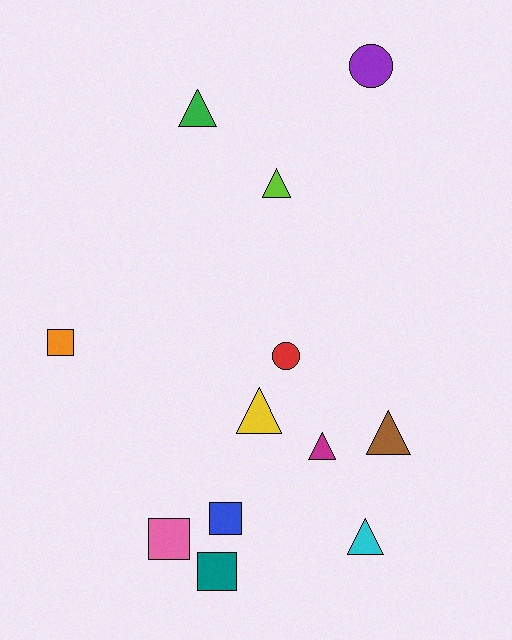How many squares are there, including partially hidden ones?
There are 4 squares.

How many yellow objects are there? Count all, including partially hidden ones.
There is 1 yellow object.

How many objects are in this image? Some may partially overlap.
There are 12 objects.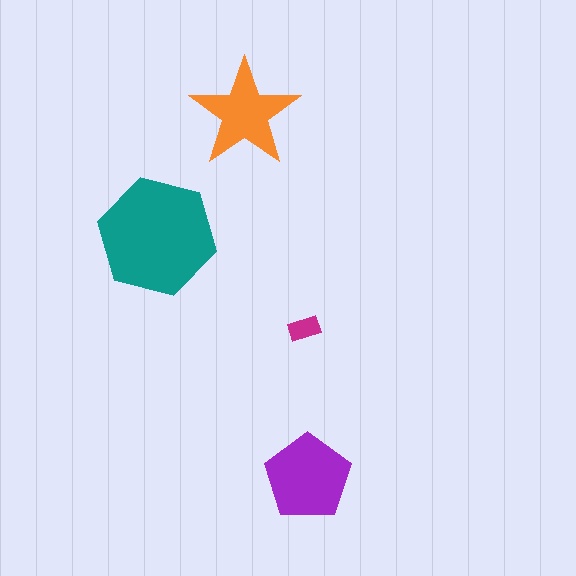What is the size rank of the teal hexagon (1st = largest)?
1st.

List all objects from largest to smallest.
The teal hexagon, the purple pentagon, the orange star, the magenta rectangle.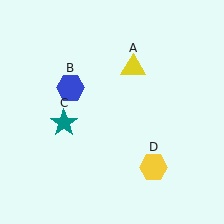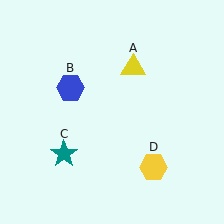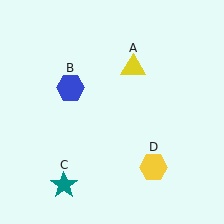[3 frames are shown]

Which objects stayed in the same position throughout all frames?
Yellow triangle (object A) and blue hexagon (object B) and yellow hexagon (object D) remained stationary.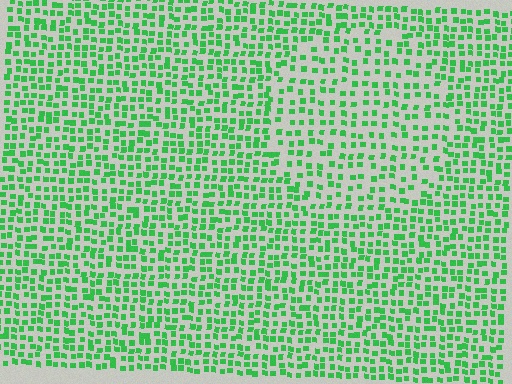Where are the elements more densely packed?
The elements are more densely packed outside the circle boundary.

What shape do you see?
I see a circle.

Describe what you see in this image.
The image contains small green elements arranged at two different densities. A circle-shaped region is visible where the elements are less densely packed than the surrounding area.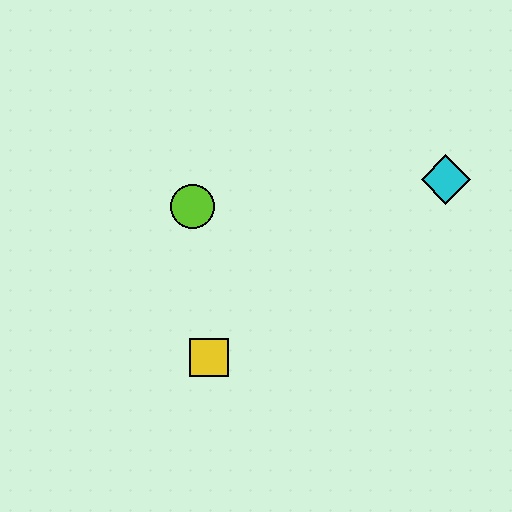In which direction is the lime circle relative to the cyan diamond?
The lime circle is to the left of the cyan diamond.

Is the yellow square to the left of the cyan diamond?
Yes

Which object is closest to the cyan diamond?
The lime circle is closest to the cyan diamond.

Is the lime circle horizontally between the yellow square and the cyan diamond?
No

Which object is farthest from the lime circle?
The cyan diamond is farthest from the lime circle.